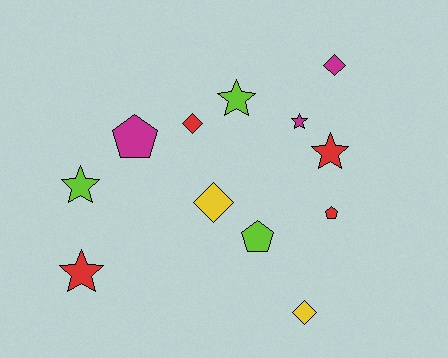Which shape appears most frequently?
Star, with 5 objects.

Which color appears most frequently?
Red, with 4 objects.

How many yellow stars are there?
There are no yellow stars.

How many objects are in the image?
There are 12 objects.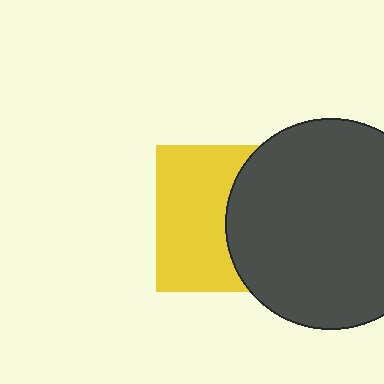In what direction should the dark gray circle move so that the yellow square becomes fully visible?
The dark gray circle should move right. That is the shortest direction to clear the overlap and leave the yellow square fully visible.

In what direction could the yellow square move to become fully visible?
The yellow square could move left. That would shift it out from behind the dark gray circle entirely.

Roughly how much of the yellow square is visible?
About half of it is visible (roughly 53%).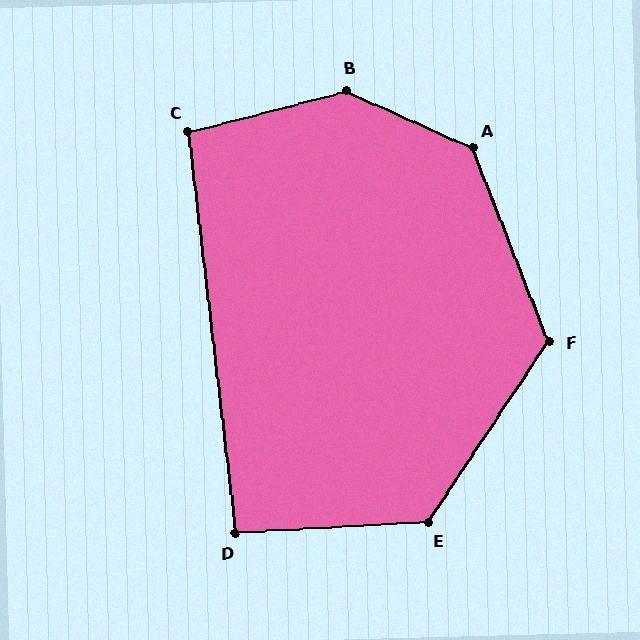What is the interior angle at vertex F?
Approximately 125 degrees (obtuse).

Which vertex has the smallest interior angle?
D, at approximately 93 degrees.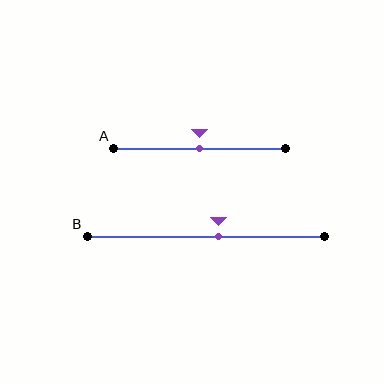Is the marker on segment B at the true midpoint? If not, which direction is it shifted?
No, the marker on segment B is shifted to the right by about 5% of the segment length.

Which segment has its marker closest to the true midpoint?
Segment A has its marker closest to the true midpoint.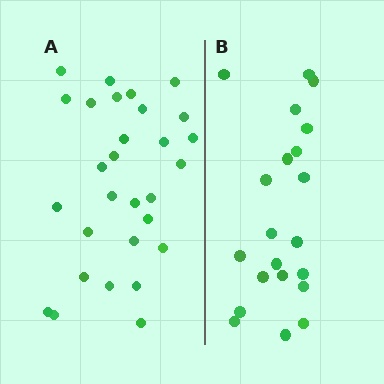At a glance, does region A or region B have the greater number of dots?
Region A (the left region) has more dots.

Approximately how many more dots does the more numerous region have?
Region A has roughly 8 or so more dots than region B.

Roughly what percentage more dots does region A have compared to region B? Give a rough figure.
About 40% more.